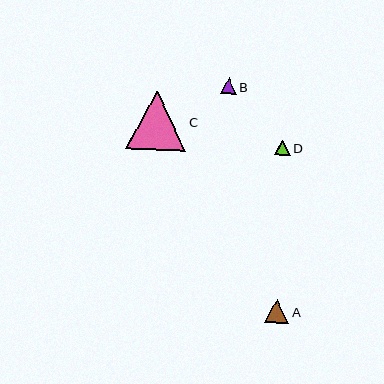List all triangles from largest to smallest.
From largest to smallest: C, A, B, D.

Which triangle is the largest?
Triangle C is the largest with a size of approximately 59 pixels.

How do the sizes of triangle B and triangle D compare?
Triangle B and triangle D are approximately the same size.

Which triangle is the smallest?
Triangle D is the smallest with a size of approximately 15 pixels.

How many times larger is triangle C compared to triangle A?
Triangle C is approximately 2.5 times the size of triangle A.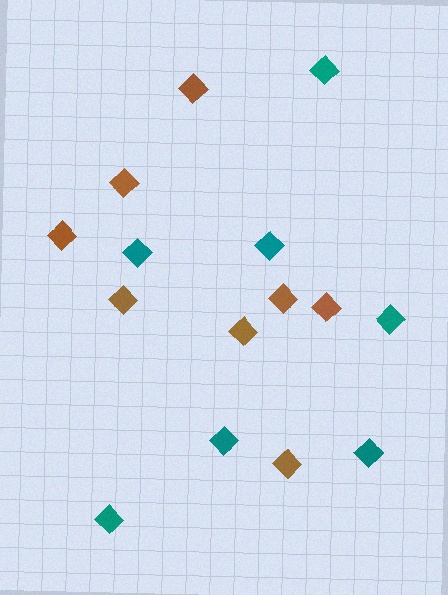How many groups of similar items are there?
There are 2 groups: one group of brown diamonds (8) and one group of teal diamonds (7).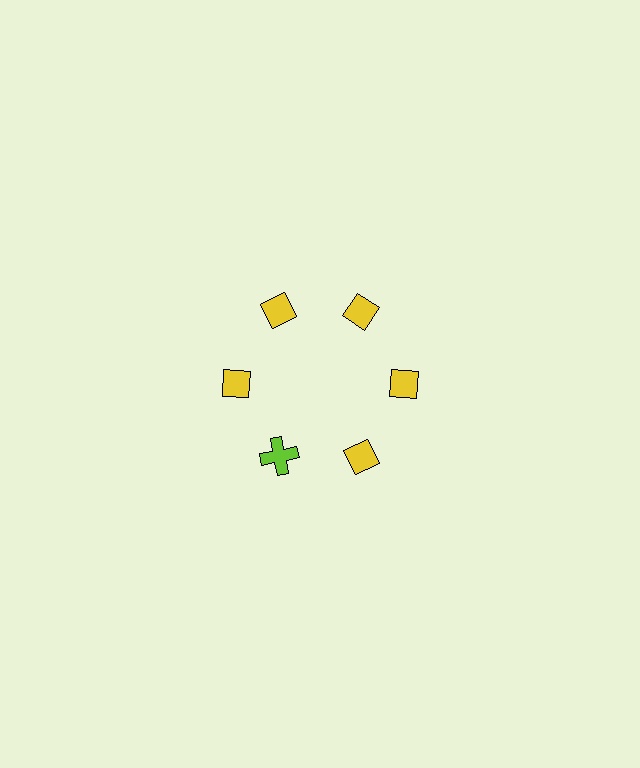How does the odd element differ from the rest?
It differs in both color (lime instead of yellow) and shape (cross instead of diamond).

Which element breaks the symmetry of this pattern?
The lime cross at roughly the 7 o'clock position breaks the symmetry. All other shapes are yellow diamonds.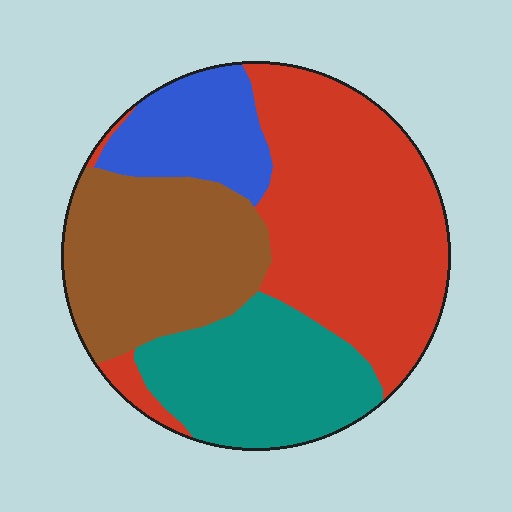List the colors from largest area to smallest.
From largest to smallest: red, brown, teal, blue.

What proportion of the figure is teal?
Teal covers around 20% of the figure.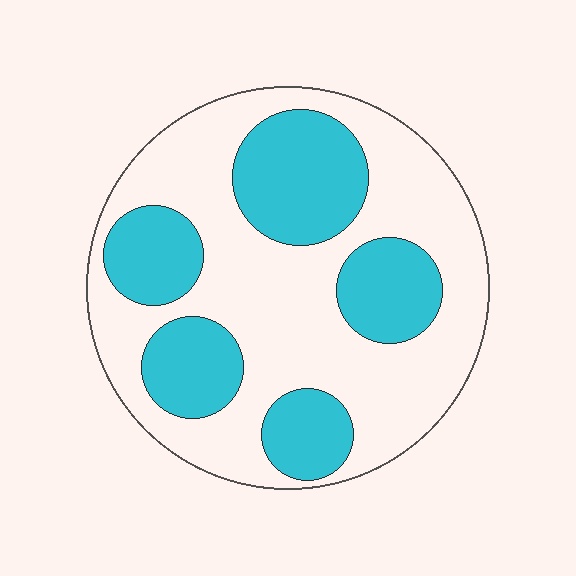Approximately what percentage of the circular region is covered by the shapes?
Approximately 35%.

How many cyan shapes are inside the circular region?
5.